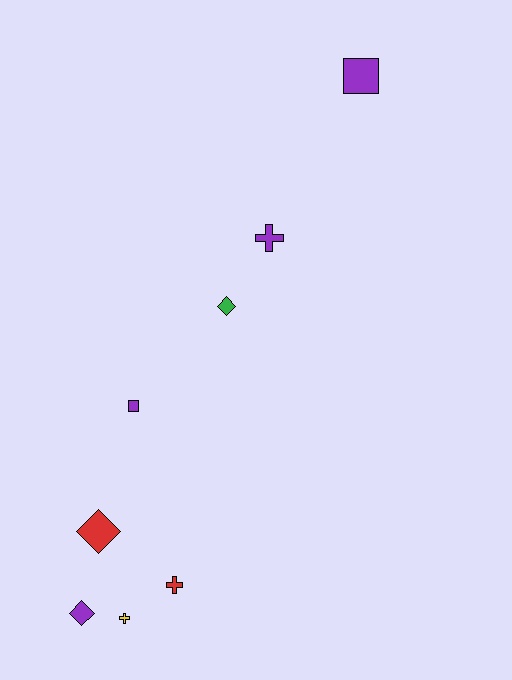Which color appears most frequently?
Purple, with 4 objects.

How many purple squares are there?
There are 2 purple squares.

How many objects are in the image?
There are 8 objects.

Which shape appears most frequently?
Diamond, with 3 objects.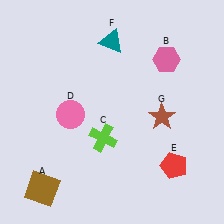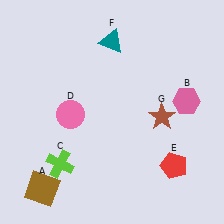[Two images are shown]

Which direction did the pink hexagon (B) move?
The pink hexagon (B) moved down.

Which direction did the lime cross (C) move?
The lime cross (C) moved left.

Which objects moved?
The objects that moved are: the pink hexagon (B), the lime cross (C).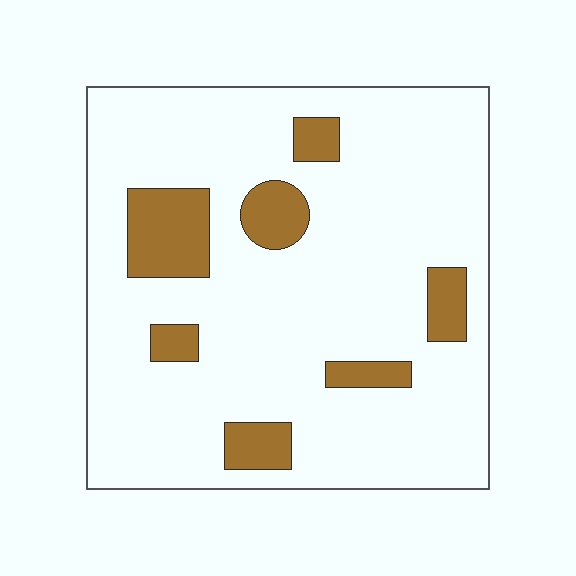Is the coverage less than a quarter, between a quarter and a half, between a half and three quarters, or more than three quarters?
Less than a quarter.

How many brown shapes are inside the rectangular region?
7.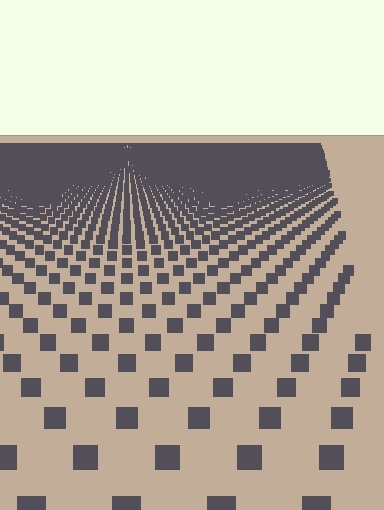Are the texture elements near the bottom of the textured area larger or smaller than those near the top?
Larger. Near the bottom, elements are closer to the viewer and appear at a bigger on-screen size.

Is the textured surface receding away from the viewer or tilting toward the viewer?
The surface is receding away from the viewer. Texture elements get smaller and denser toward the top.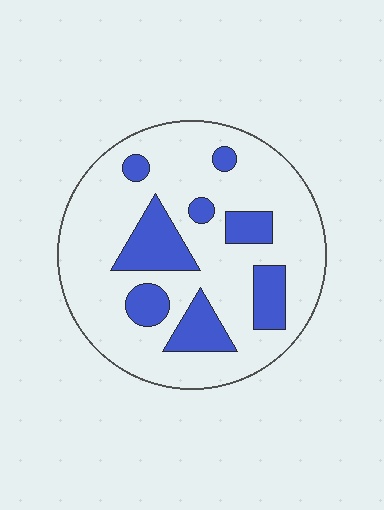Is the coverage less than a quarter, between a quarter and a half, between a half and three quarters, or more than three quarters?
Less than a quarter.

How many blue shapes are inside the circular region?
8.